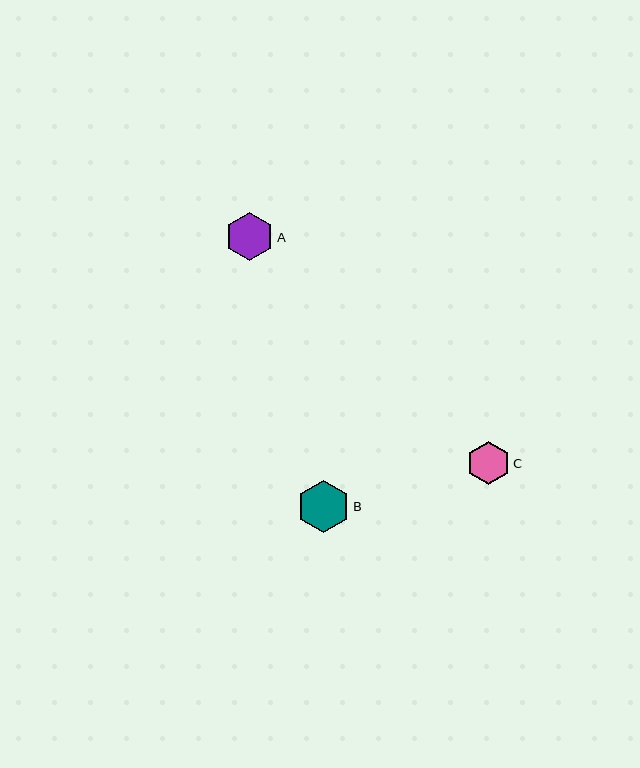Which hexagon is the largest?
Hexagon B is the largest with a size of approximately 52 pixels.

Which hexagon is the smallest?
Hexagon C is the smallest with a size of approximately 43 pixels.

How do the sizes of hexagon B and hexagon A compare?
Hexagon B and hexagon A are approximately the same size.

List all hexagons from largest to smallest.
From largest to smallest: B, A, C.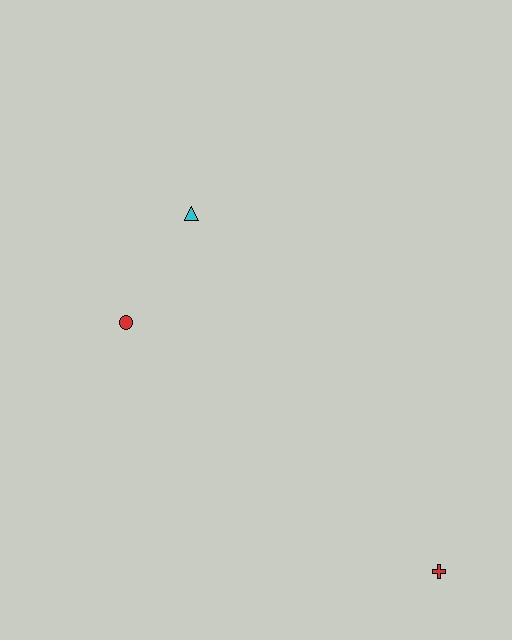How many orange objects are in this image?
There are no orange objects.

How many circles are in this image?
There is 1 circle.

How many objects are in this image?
There are 3 objects.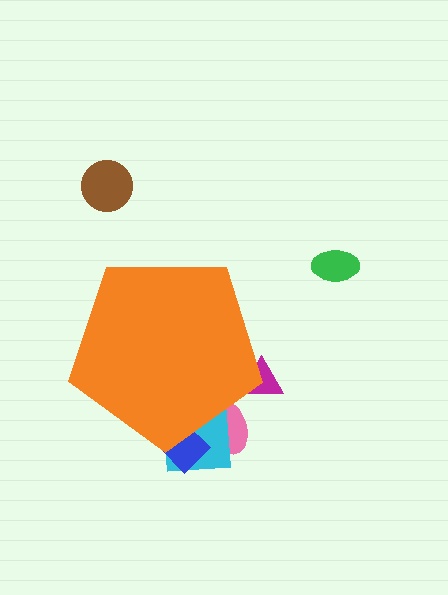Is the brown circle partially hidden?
No, the brown circle is fully visible.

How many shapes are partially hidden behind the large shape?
4 shapes are partially hidden.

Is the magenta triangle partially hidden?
Yes, the magenta triangle is partially hidden behind the orange pentagon.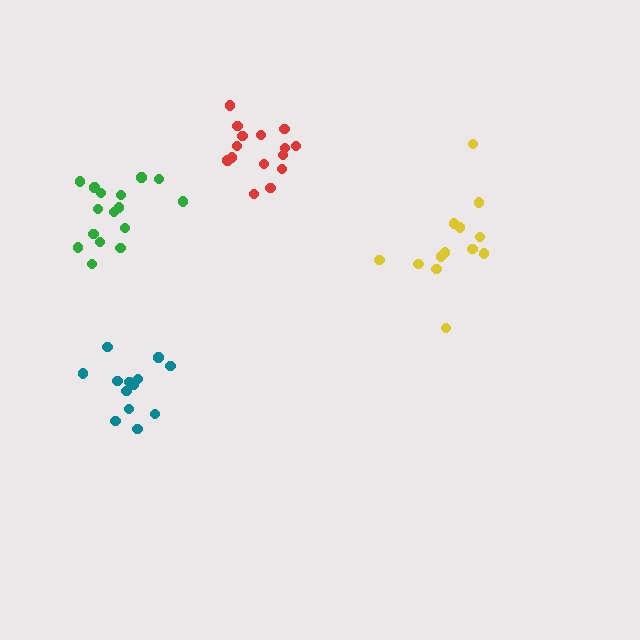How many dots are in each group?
Group 1: 13 dots, Group 2: 15 dots, Group 3: 13 dots, Group 4: 16 dots (57 total).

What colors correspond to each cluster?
The clusters are colored: teal, red, yellow, green.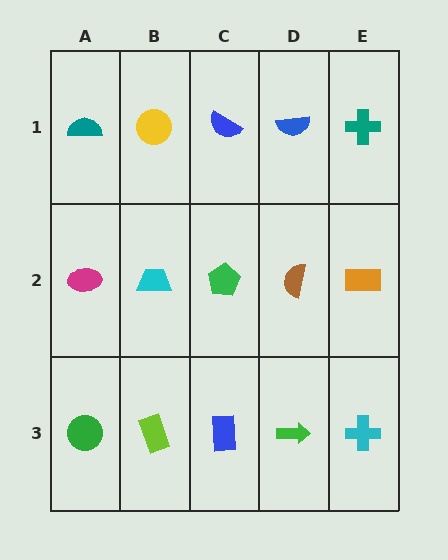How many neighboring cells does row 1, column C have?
3.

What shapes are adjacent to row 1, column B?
A cyan trapezoid (row 2, column B), a teal semicircle (row 1, column A), a blue semicircle (row 1, column C).